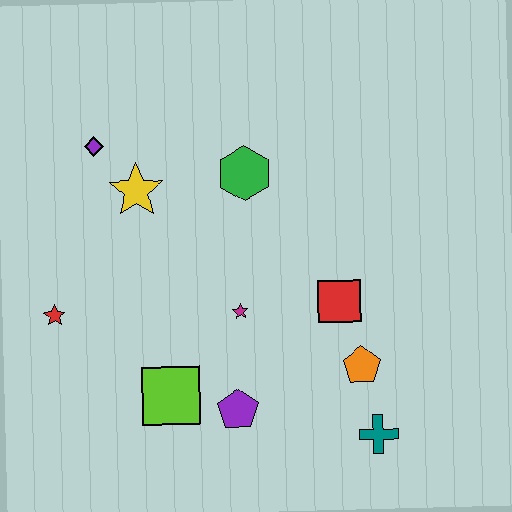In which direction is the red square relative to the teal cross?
The red square is above the teal cross.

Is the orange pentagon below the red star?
Yes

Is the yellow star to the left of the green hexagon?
Yes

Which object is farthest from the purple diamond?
The teal cross is farthest from the purple diamond.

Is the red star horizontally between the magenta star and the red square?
No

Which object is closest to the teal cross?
The orange pentagon is closest to the teal cross.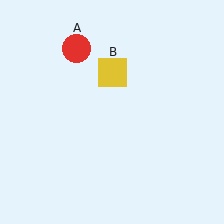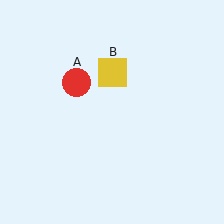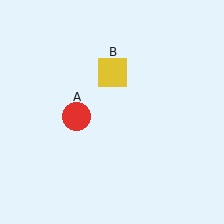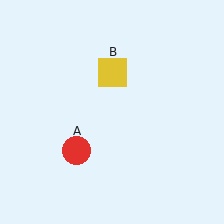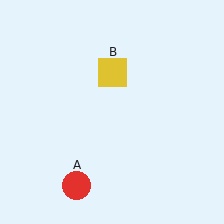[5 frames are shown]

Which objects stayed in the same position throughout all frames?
Yellow square (object B) remained stationary.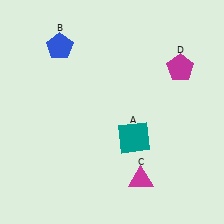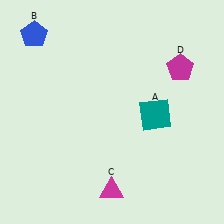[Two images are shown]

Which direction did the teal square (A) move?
The teal square (A) moved up.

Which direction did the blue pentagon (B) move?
The blue pentagon (B) moved left.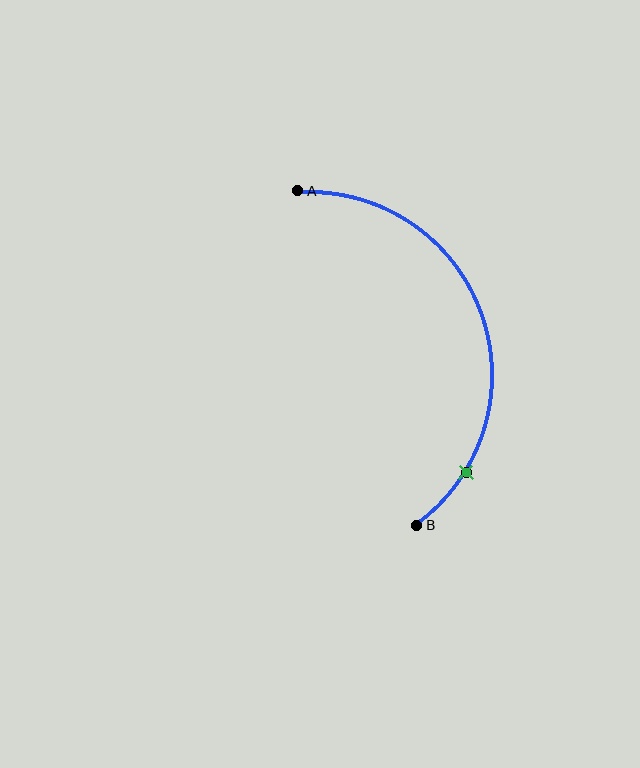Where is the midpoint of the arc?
The arc midpoint is the point on the curve farthest from the straight line joining A and B. It sits to the right of that line.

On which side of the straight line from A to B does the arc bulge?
The arc bulges to the right of the straight line connecting A and B.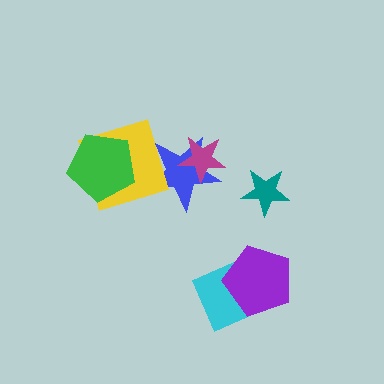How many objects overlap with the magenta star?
1 object overlaps with the magenta star.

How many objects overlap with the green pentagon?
1 object overlaps with the green pentagon.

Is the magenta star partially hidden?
No, no other shape covers it.